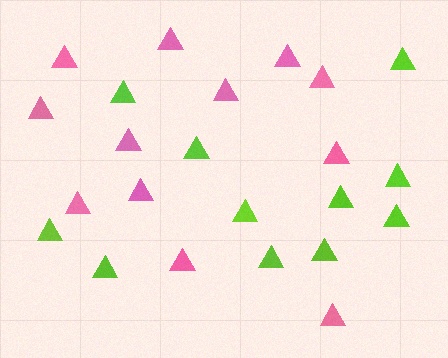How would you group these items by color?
There are 2 groups: one group of lime triangles (11) and one group of pink triangles (12).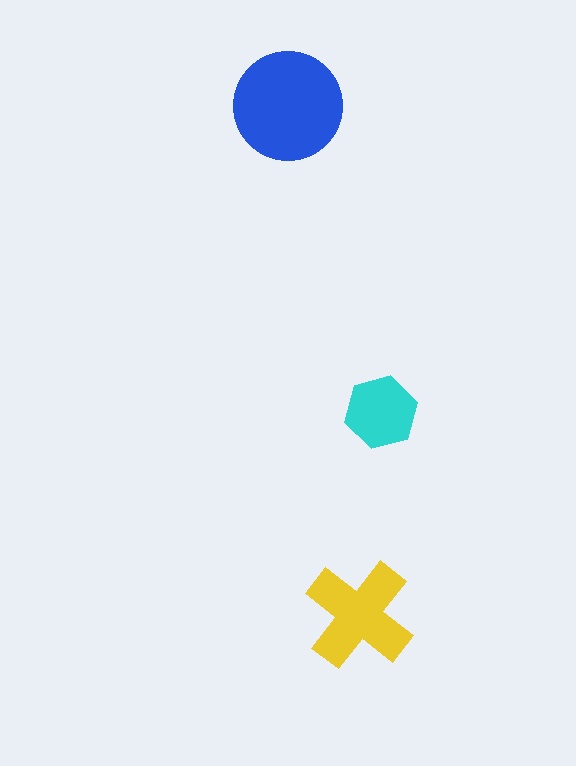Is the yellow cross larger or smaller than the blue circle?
Smaller.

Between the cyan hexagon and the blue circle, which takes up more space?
The blue circle.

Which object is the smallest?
The cyan hexagon.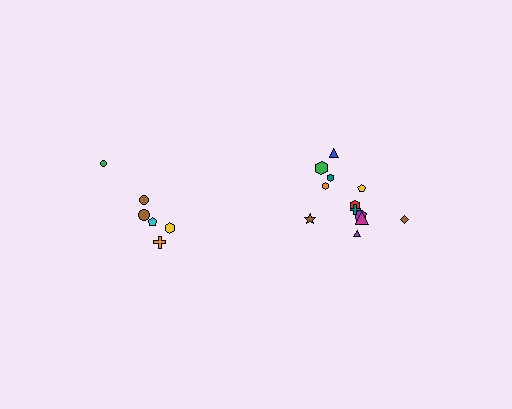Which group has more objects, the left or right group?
The right group.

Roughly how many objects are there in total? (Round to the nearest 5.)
Roughly 20 objects in total.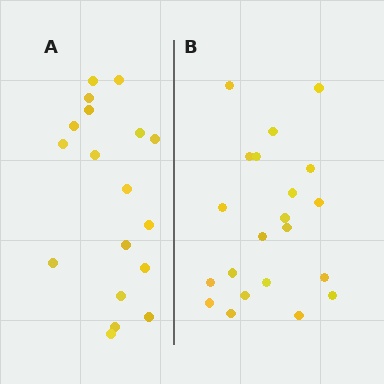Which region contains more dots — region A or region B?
Region B (the right region) has more dots.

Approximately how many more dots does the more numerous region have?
Region B has just a few more — roughly 2 or 3 more dots than region A.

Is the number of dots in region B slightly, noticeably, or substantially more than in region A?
Region B has only slightly more — the two regions are fairly close. The ratio is roughly 1.2 to 1.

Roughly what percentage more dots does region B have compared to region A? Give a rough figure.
About 15% more.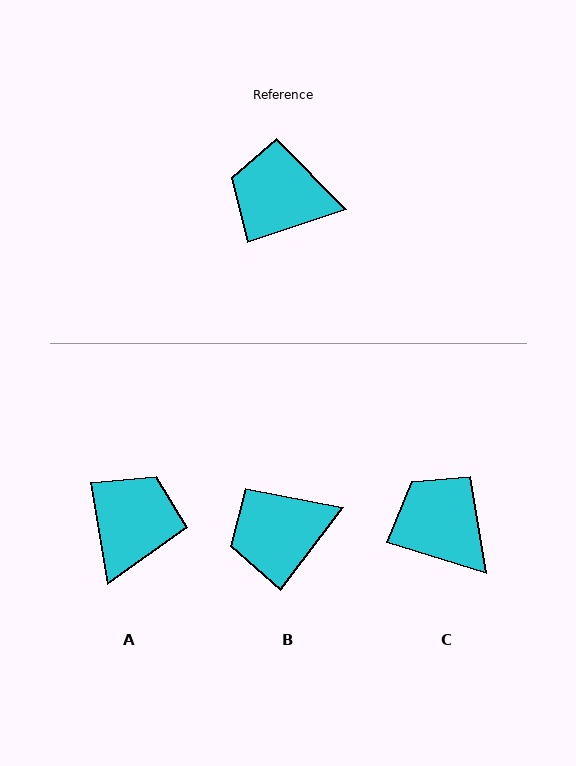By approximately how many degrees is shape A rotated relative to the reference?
Approximately 99 degrees clockwise.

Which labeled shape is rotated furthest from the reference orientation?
A, about 99 degrees away.